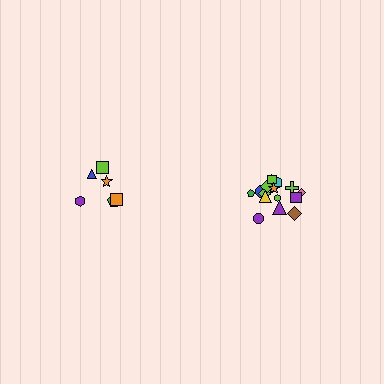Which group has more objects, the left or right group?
The right group.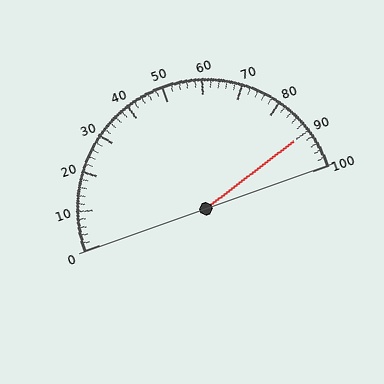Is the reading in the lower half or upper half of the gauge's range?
The reading is in the upper half of the range (0 to 100).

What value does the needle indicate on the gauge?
The needle indicates approximately 90.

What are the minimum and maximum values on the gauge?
The gauge ranges from 0 to 100.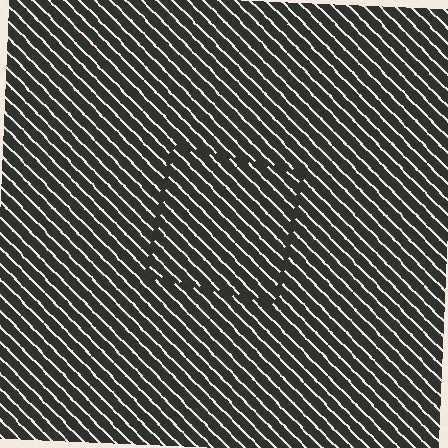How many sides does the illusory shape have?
4 sides — the line-ends trace a square.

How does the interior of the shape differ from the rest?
The interior of the shape contains the same grating, shifted by half a period — the contour is defined by the phase discontinuity where line-ends from the inner and outer gratings abut.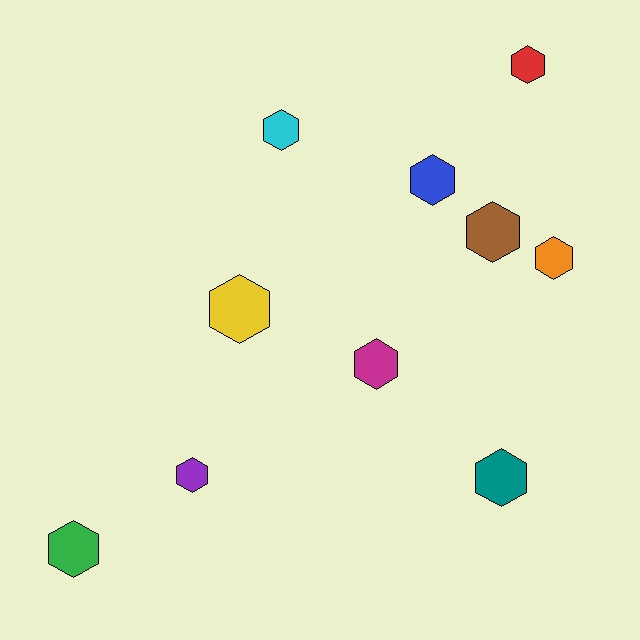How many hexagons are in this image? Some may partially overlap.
There are 10 hexagons.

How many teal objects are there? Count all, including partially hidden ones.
There is 1 teal object.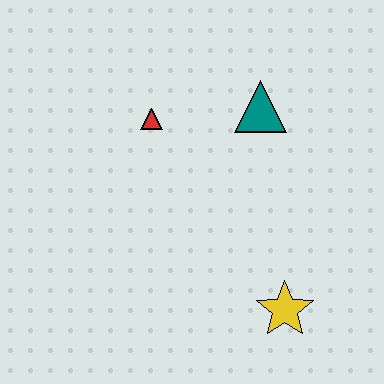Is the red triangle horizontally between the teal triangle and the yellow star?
No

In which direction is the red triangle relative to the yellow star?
The red triangle is above the yellow star.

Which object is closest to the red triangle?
The teal triangle is closest to the red triangle.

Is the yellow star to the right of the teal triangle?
Yes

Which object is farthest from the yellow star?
The red triangle is farthest from the yellow star.